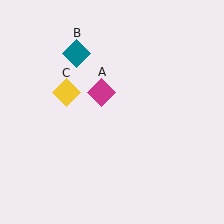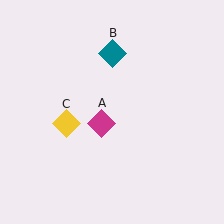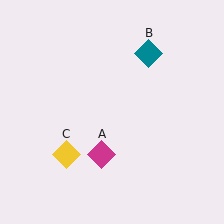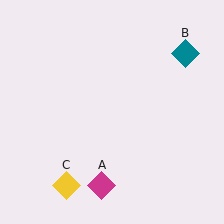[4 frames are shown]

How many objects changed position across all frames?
3 objects changed position: magenta diamond (object A), teal diamond (object B), yellow diamond (object C).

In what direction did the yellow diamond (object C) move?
The yellow diamond (object C) moved down.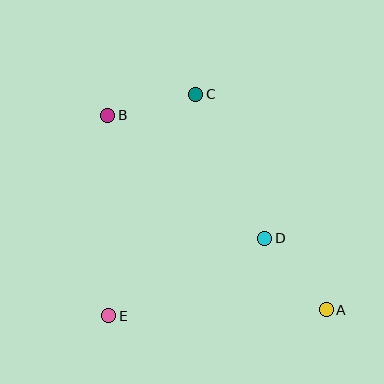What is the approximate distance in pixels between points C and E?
The distance between C and E is approximately 238 pixels.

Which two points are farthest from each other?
Points A and B are farthest from each other.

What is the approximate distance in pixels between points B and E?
The distance between B and E is approximately 201 pixels.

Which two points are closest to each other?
Points B and C are closest to each other.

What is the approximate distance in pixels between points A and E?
The distance between A and E is approximately 218 pixels.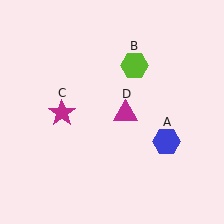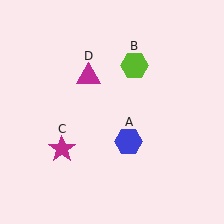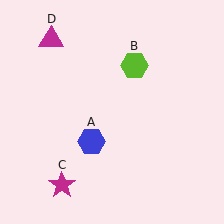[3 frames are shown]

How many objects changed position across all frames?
3 objects changed position: blue hexagon (object A), magenta star (object C), magenta triangle (object D).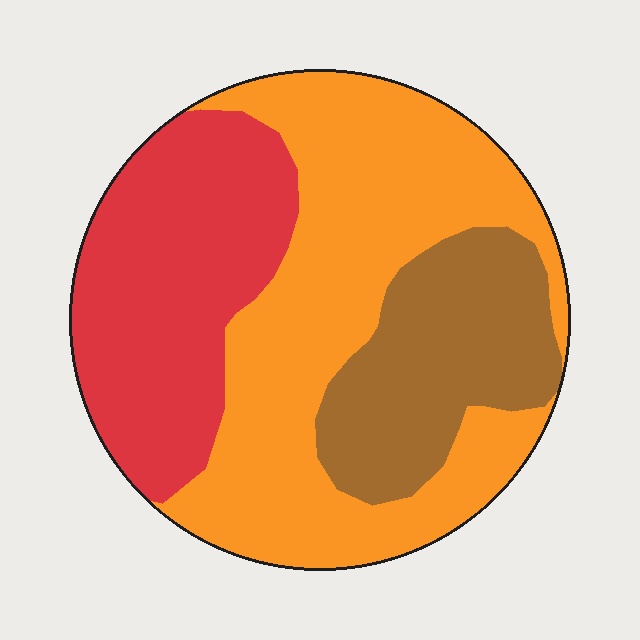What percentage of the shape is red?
Red covers 30% of the shape.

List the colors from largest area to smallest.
From largest to smallest: orange, red, brown.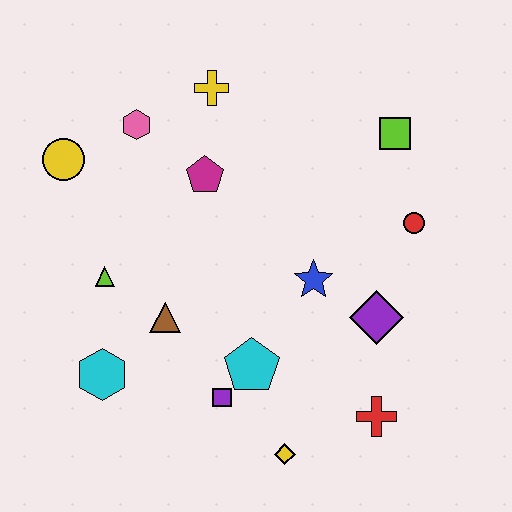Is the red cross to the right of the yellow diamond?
Yes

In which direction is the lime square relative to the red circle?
The lime square is above the red circle.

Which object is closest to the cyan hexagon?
The brown triangle is closest to the cyan hexagon.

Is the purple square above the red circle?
No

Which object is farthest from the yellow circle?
The red cross is farthest from the yellow circle.